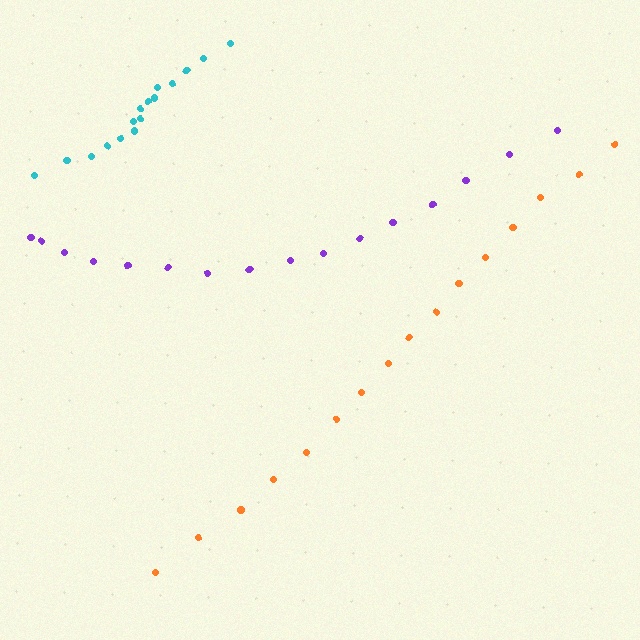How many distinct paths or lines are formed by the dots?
There are 3 distinct paths.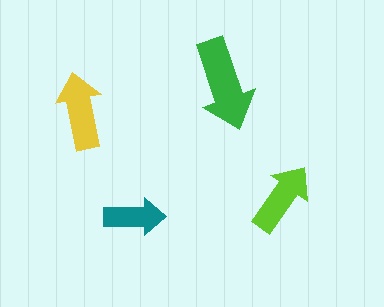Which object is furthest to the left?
The yellow arrow is leftmost.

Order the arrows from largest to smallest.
the green one, the yellow one, the lime one, the teal one.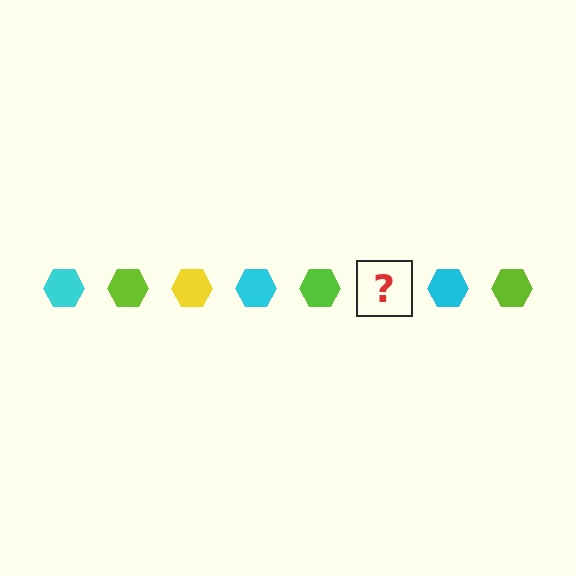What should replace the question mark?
The question mark should be replaced with a yellow hexagon.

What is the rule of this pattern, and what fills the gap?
The rule is that the pattern cycles through cyan, lime, yellow hexagons. The gap should be filled with a yellow hexagon.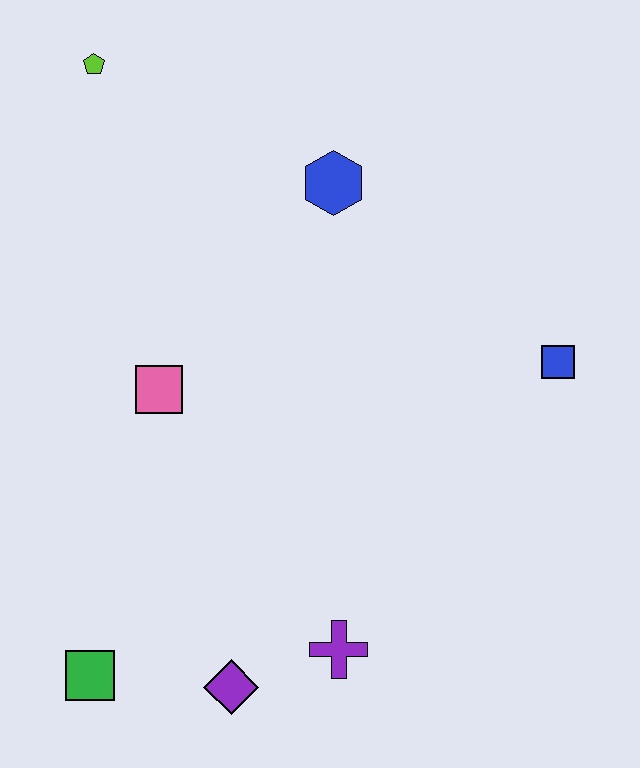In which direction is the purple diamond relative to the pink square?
The purple diamond is below the pink square.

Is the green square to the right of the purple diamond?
No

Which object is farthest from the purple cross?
The lime pentagon is farthest from the purple cross.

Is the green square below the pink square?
Yes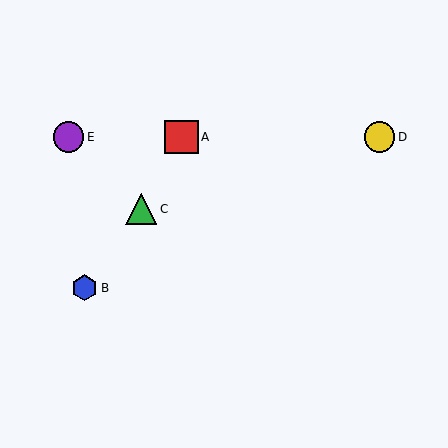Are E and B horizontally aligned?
No, E is at y≈137 and B is at y≈288.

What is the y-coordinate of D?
Object D is at y≈137.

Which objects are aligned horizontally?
Objects A, D, E are aligned horizontally.